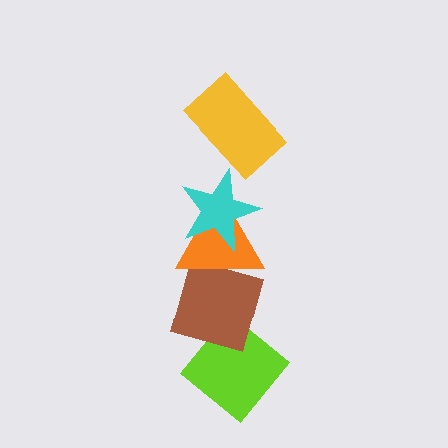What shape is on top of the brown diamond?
The orange triangle is on top of the brown diamond.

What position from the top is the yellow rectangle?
The yellow rectangle is 1st from the top.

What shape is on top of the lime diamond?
The brown diamond is on top of the lime diamond.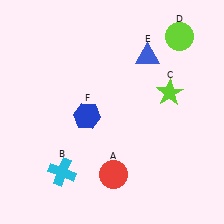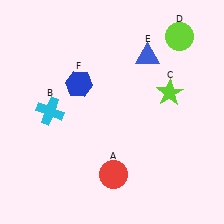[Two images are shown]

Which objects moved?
The objects that moved are: the cyan cross (B), the blue hexagon (F).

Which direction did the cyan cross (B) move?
The cyan cross (B) moved up.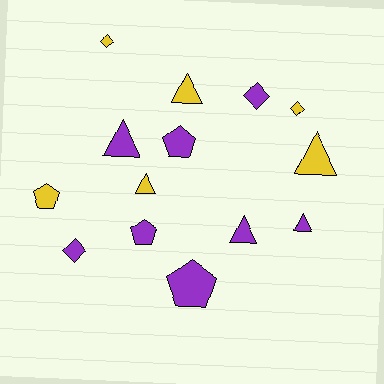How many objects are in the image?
There are 14 objects.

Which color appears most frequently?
Purple, with 8 objects.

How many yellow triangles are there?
There are 3 yellow triangles.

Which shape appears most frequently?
Triangle, with 6 objects.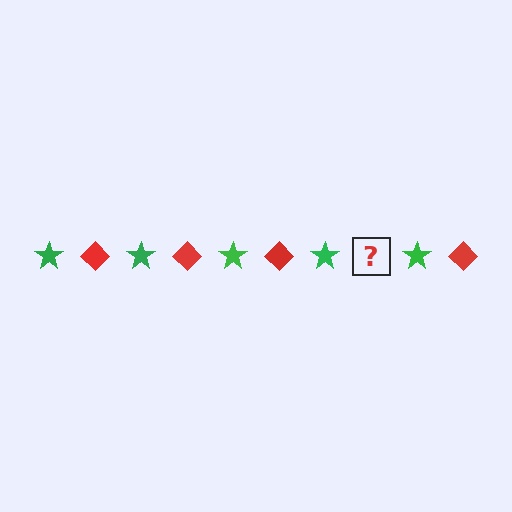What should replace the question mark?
The question mark should be replaced with a red diamond.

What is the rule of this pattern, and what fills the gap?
The rule is that the pattern alternates between green star and red diamond. The gap should be filled with a red diamond.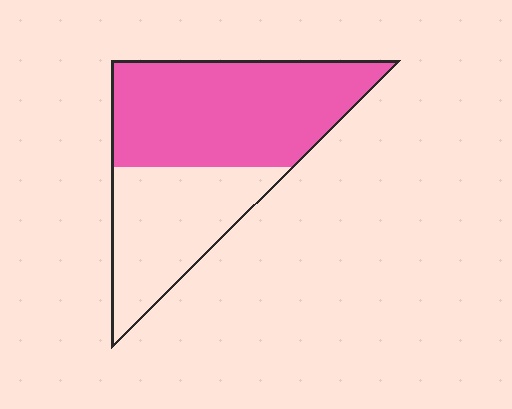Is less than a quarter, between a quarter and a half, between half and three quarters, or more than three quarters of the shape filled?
Between half and three quarters.